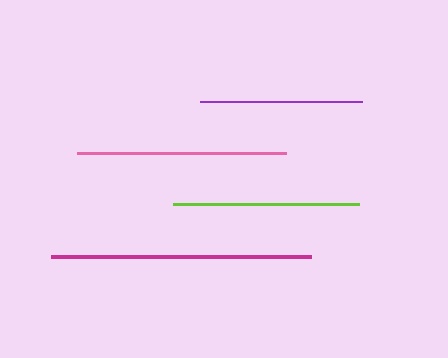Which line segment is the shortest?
The purple line is the shortest at approximately 162 pixels.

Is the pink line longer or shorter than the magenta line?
The magenta line is longer than the pink line.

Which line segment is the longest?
The magenta line is the longest at approximately 260 pixels.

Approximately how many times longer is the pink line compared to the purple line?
The pink line is approximately 1.3 times the length of the purple line.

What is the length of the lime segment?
The lime segment is approximately 186 pixels long.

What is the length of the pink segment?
The pink segment is approximately 209 pixels long.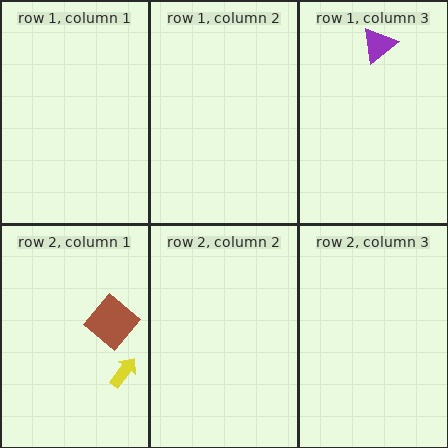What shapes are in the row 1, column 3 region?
The purple triangle.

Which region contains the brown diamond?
The row 2, column 1 region.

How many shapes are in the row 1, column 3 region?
1.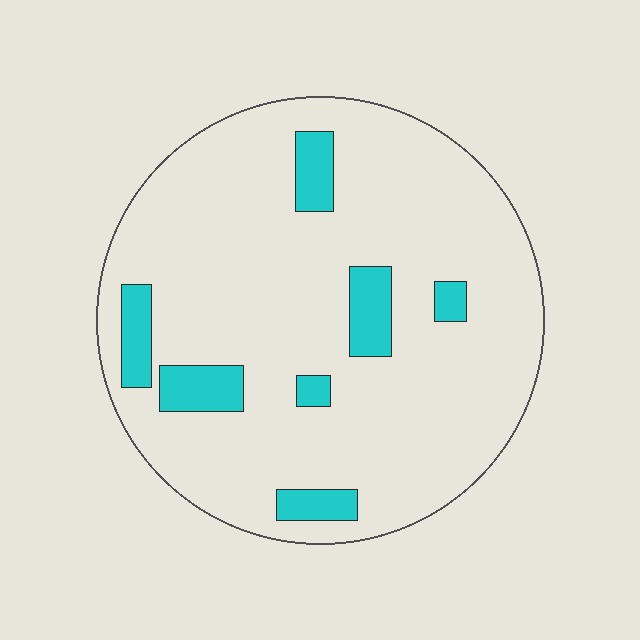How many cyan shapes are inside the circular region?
7.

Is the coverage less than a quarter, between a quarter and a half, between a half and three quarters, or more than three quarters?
Less than a quarter.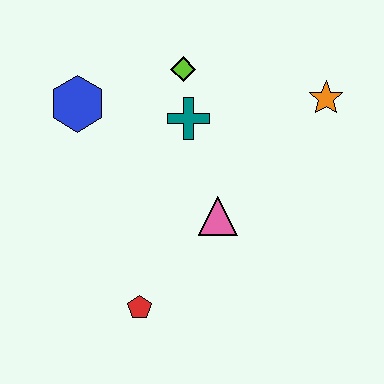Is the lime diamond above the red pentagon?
Yes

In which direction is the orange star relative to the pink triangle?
The orange star is above the pink triangle.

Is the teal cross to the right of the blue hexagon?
Yes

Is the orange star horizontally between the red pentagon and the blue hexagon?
No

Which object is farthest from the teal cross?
The red pentagon is farthest from the teal cross.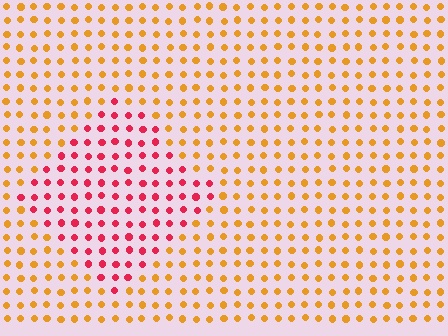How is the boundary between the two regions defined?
The boundary is defined purely by a slight shift in hue (about 51 degrees). Spacing, size, and orientation are identical on both sides.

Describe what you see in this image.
The image is filled with small orange elements in a uniform arrangement. A diamond-shaped region is visible where the elements are tinted to a slightly different hue, forming a subtle color boundary.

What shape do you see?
I see a diamond.